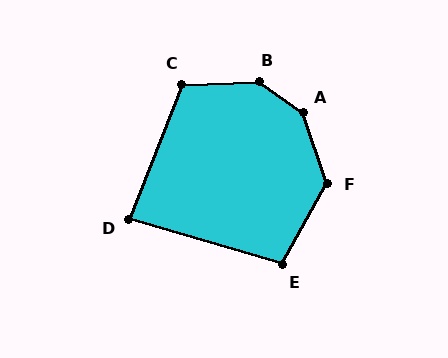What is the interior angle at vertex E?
Approximately 103 degrees (obtuse).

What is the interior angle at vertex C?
Approximately 113 degrees (obtuse).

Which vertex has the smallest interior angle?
D, at approximately 85 degrees.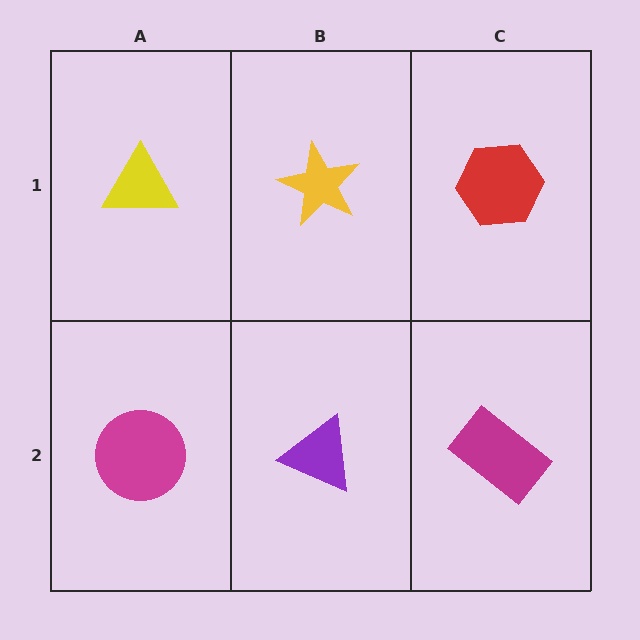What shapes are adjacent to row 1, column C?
A magenta rectangle (row 2, column C), a yellow star (row 1, column B).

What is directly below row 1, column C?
A magenta rectangle.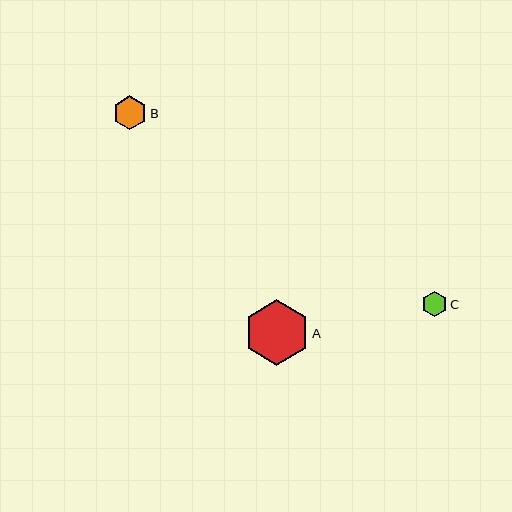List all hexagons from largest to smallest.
From largest to smallest: A, B, C.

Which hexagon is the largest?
Hexagon A is the largest with a size of approximately 65 pixels.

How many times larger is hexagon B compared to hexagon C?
Hexagon B is approximately 1.4 times the size of hexagon C.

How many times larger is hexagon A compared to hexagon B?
Hexagon A is approximately 1.9 times the size of hexagon B.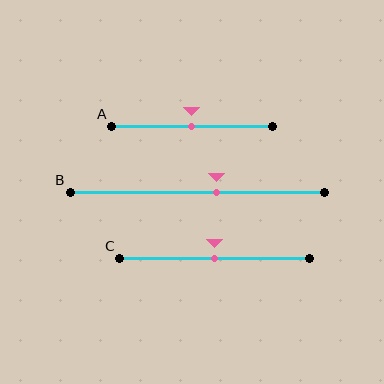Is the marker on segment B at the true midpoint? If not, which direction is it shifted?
No, the marker on segment B is shifted to the right by about 8% of the segment length.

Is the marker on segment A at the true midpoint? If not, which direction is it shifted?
Yes, the marker on segment A is at the true midpoint.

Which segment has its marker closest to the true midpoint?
Segment A has its marker closest to the true midpoint.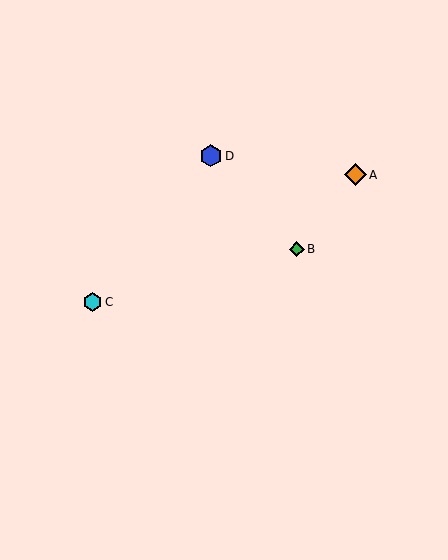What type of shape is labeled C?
Shape C is a cyan hexagon.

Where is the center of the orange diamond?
The center of the orange diamond is at (355, 175).